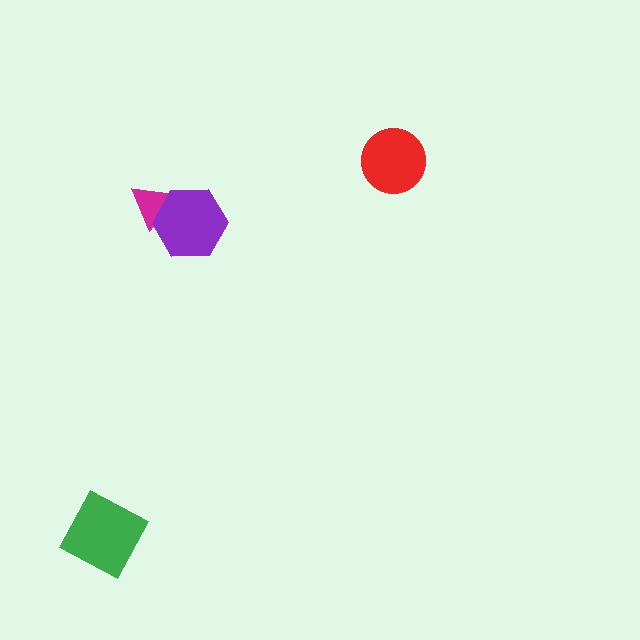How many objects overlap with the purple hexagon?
1 object overlaps with the purple hexagon.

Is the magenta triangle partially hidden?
Yes, it is partially covered by another shape.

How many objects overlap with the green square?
0 objects overlap with the green square.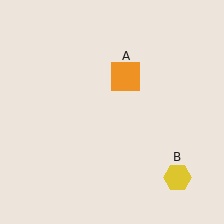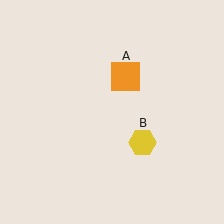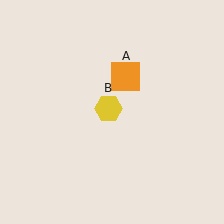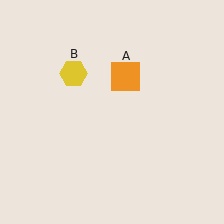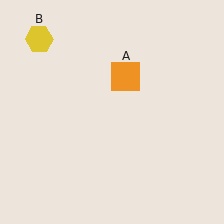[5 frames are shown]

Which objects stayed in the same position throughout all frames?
Orange square (object A) remained stationary.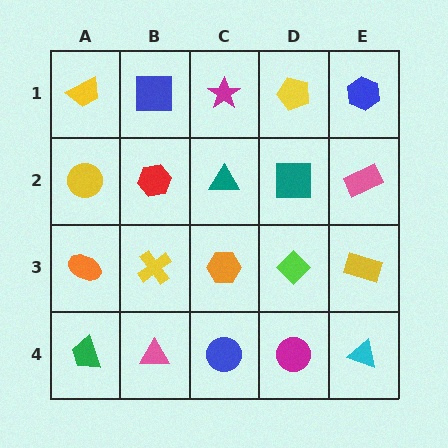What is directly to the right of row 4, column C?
A magenta circle.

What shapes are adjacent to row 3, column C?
A teal triangle (row 2, column C), a blue circle (row 4, column C), a yellow cross (row 3, column B), a lime diamond (row 3, column D).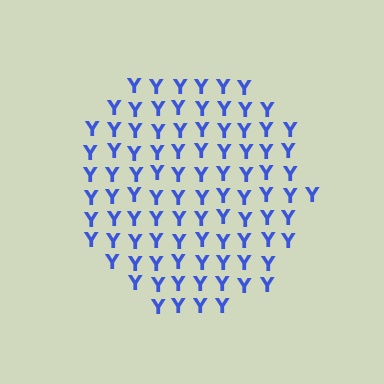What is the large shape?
The large shape is a circle.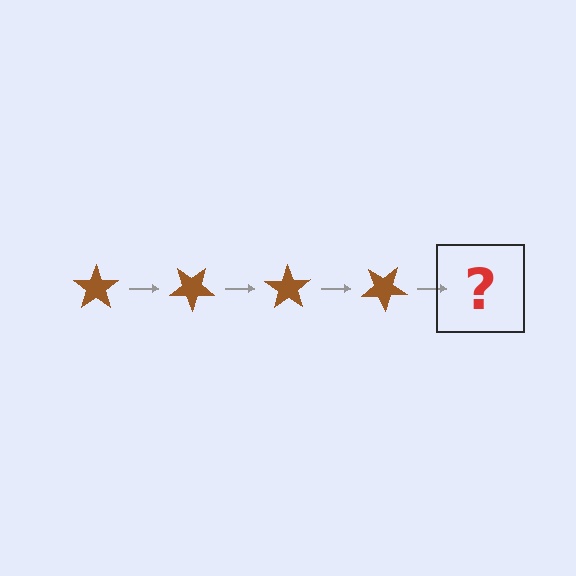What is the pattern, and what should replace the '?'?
The pattern is that the star rotates 35 degrees each step. The '?' should be a brown star rotated 140 degrees.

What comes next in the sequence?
The next element should be a brown star rotated 140 degrees.